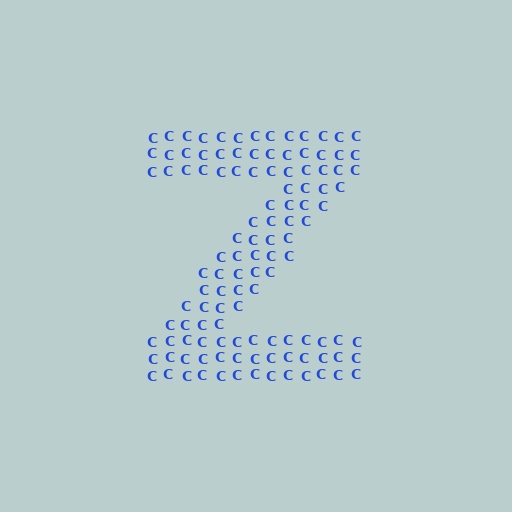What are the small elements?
The small elements are letter C's.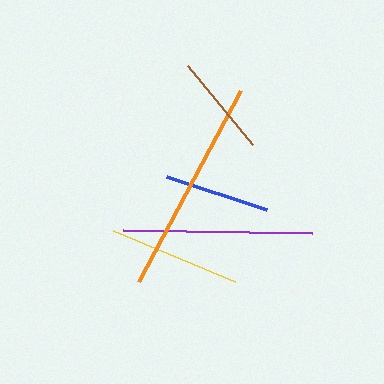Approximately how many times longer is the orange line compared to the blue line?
The orange line is approximately 2.1 times the length of the blue line.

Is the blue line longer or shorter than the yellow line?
The yellow line is longer than the blue line.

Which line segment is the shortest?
The brown line is the shortest at approximately 103 pixels.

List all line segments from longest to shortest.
From longest to shortest: orange, purple, yellow, blue, brown.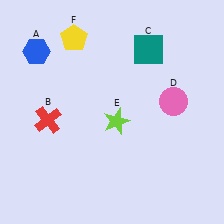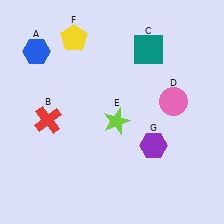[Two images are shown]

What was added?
A purple hexagon (G) was added in Image 2.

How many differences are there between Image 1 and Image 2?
There is 1 difference between the two images.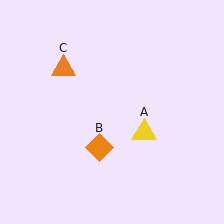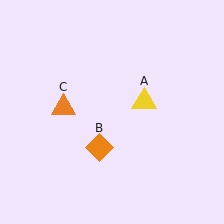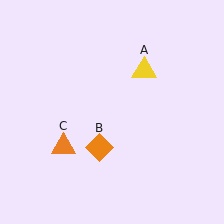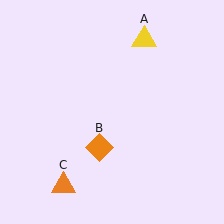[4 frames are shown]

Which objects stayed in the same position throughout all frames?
Orange diamond (object B) remained stationary.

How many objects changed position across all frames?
2 objects changed position: yellow triangle (object A), orange triangle (object C).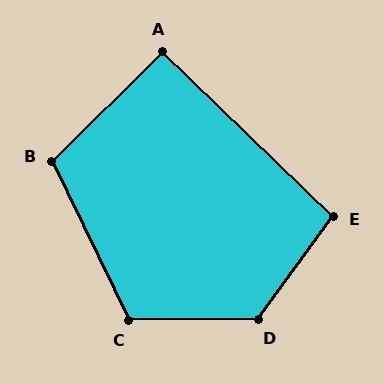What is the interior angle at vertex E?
Approximately 98 degrees (obtuse).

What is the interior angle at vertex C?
Approximately 115 degrees (obtuse).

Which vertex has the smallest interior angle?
A, at approximately 91 degrees.